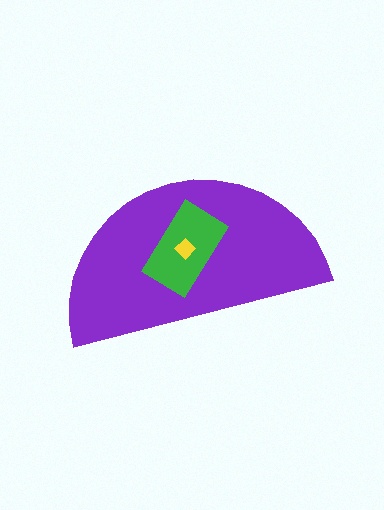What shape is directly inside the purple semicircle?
The green rectangle.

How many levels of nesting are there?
3.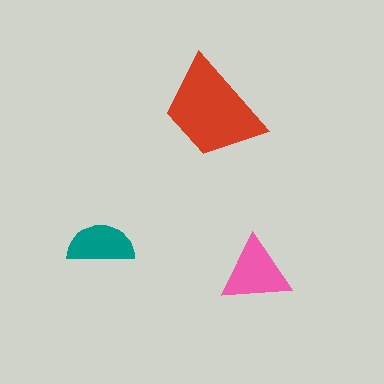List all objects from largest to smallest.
The red trapezoid, the pink triangle, the teal semicircle.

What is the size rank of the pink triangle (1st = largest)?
2nd.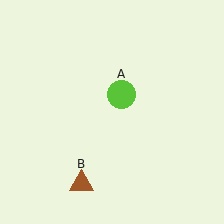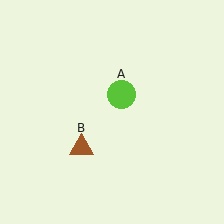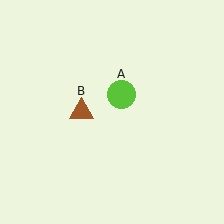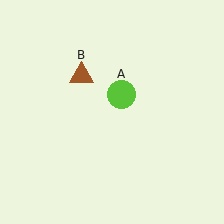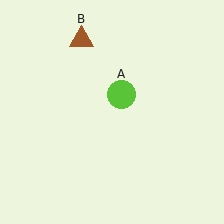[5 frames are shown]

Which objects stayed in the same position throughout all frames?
Lime circle (object A) remained stationary.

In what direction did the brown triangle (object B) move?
The brown triangle (object B) moved up.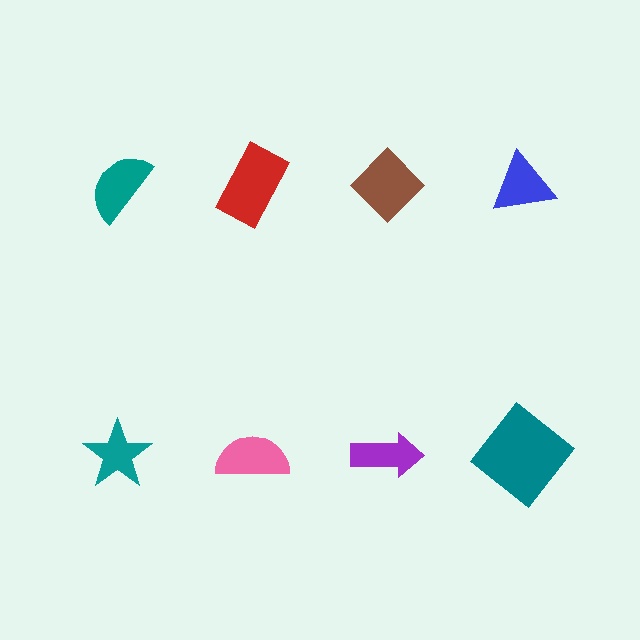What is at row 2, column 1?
A teal star.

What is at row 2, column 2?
A pink semicircle.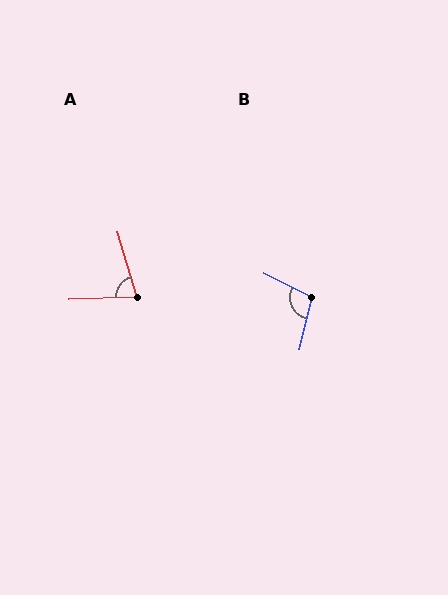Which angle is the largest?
B, at approximately 103 degrees.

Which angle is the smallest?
A, at approximately 76 degrees.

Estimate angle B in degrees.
Approximately 103 degrees.